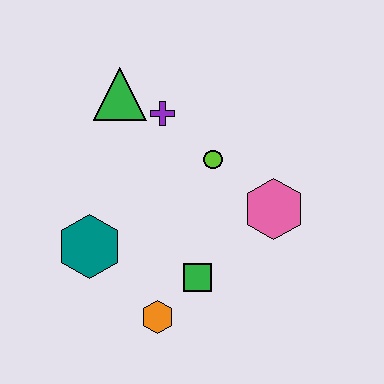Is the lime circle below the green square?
No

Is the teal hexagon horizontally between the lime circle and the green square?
No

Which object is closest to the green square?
The orange hexagon is closest to the green square.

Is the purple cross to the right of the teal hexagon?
Yes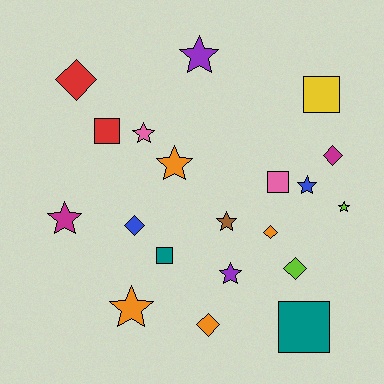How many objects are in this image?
There are 20 objects.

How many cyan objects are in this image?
There are no cyan objects.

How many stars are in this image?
There are 9 stars.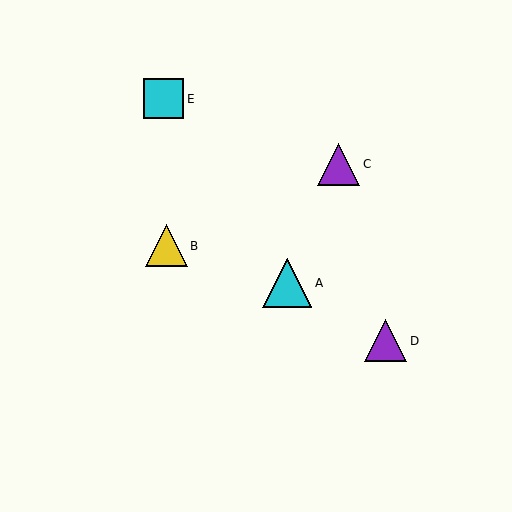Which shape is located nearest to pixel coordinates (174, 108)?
The cyan square (labeled E) at (163, 99) is nearest to that location.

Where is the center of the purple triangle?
The center of the purple triangle is at (339, 164).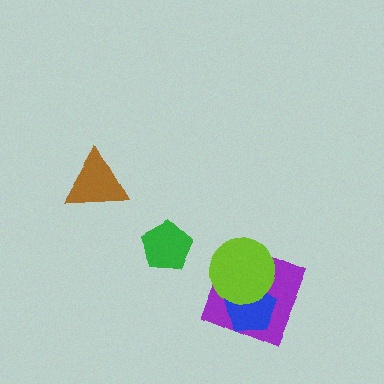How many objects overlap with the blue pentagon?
2 objects overlap with the blue pentagon.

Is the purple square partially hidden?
Yes, it is partially covered by another shape.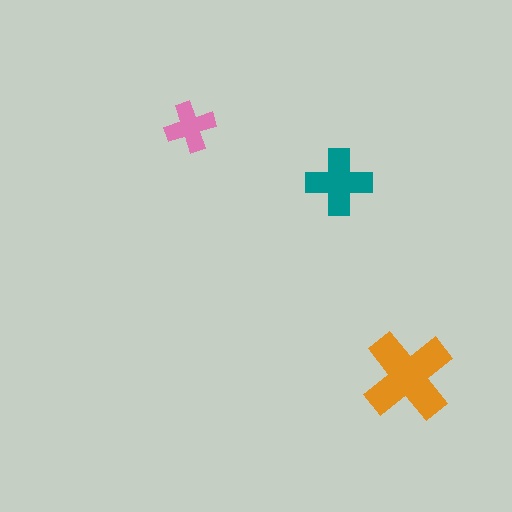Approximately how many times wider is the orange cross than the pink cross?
About 2 times wider.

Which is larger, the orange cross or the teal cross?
The orange one.